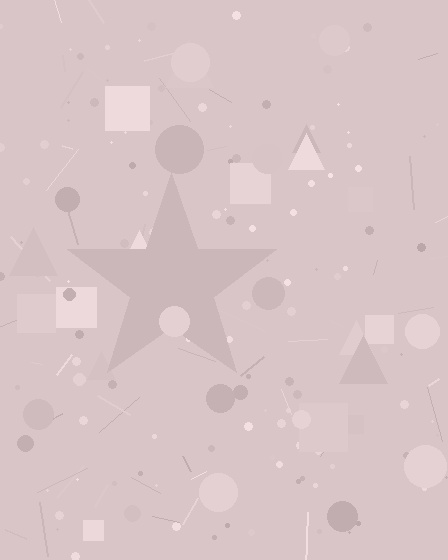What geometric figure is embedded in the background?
A star is embedded in the background.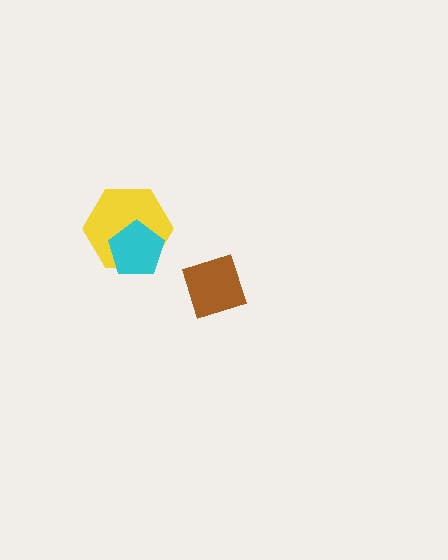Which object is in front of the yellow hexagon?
The cyan pentagon is in front of the yellow hexagon.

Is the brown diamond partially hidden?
No, no other shape covers it.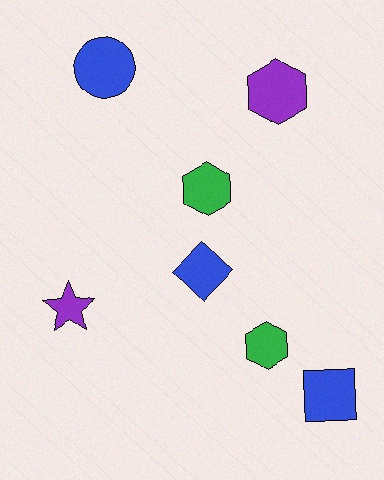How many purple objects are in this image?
There are 2 purple objects.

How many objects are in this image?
There are 7 objects.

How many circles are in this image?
There is 1 circle.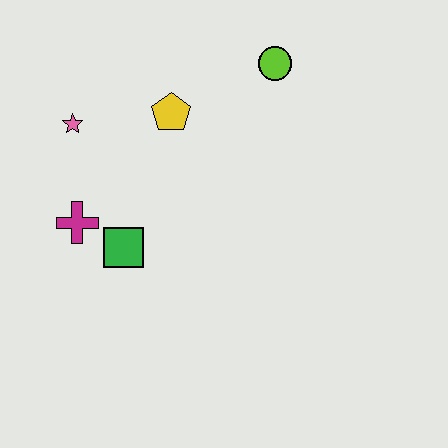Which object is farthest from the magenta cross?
The lime circle is farthest from the magenta cross.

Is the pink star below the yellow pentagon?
Yes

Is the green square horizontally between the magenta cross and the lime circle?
Yes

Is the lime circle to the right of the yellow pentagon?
Yes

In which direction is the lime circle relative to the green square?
The lime circle is above the green square.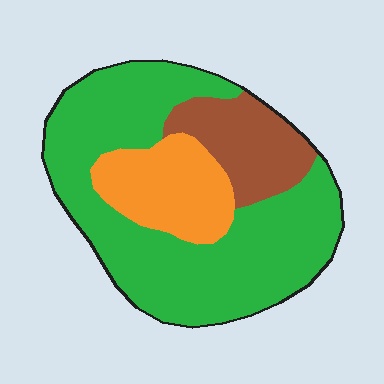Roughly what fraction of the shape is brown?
Brown covers around 15% of the shape.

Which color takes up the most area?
Green, at roughly 65%.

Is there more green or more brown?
Green.